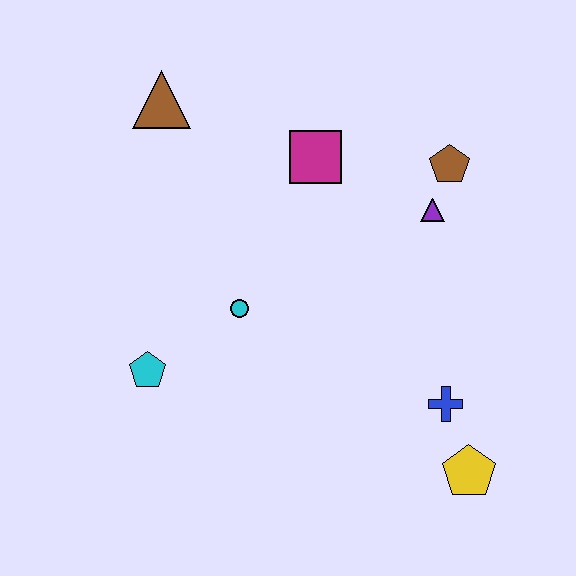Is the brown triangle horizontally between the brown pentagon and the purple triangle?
No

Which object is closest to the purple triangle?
The brown pentagon is closest to the purple triangle.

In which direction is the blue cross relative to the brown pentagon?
The blue cross is below the brown pentagon.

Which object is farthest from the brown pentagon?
The cyan pentagon is farthest from the brown pentagon.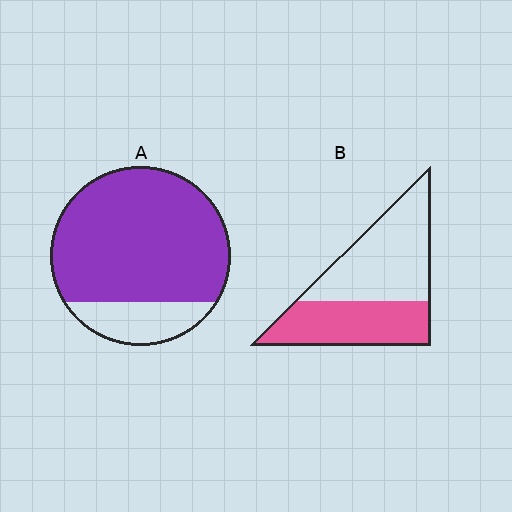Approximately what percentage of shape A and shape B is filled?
A is approximately 80% and B is approximately 45%.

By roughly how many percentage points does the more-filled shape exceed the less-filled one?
By roughly 35 percentage points (A over B).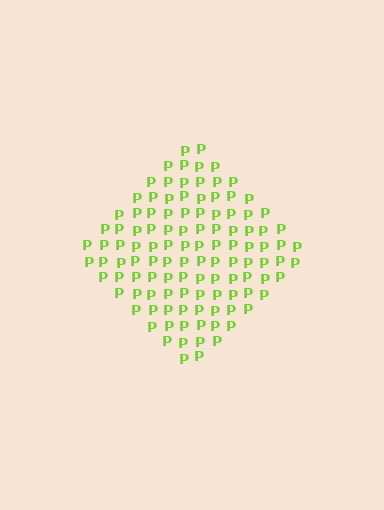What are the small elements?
The small elements are letter P's.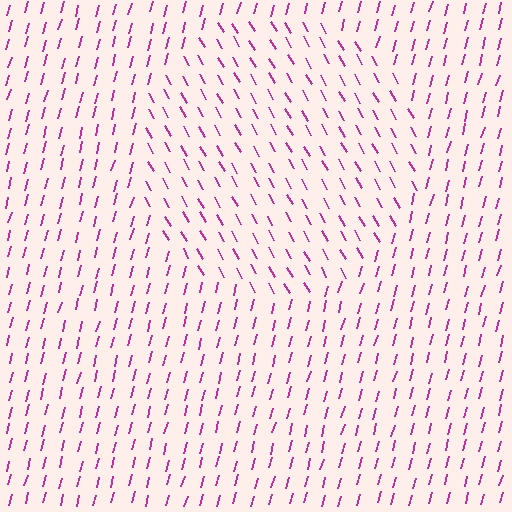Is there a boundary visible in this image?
Yes, there is a texture boundary formed by a change in line orientation.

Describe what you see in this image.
The image is filled with small magenta line segments. A circle region in the image has lines oriented differently from the surrounding lines, creating a visible texture boundary.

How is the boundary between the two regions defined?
The boundary is defined purely by a change in line orientation (approximately 45 degrees difference). All lines are the same color and thickness.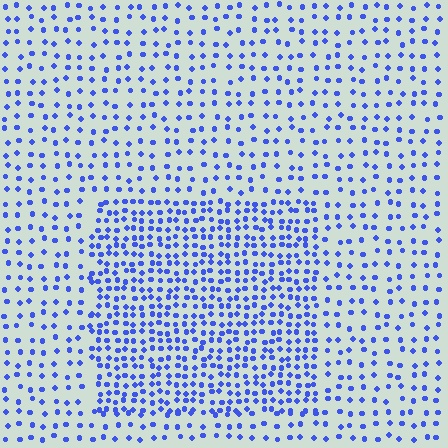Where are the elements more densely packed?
The elements are more densely packed inside the rectangle boundary.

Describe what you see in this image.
The image contains small blue elements arranged at two different densities. A rectangle-shaped region is visible where the elements are more densely packed than the surrounding area.